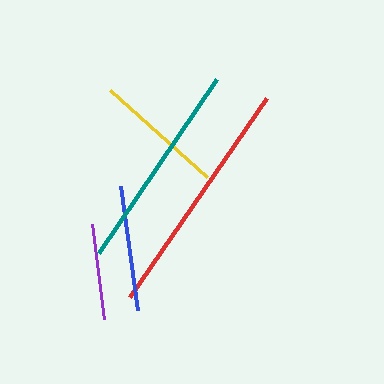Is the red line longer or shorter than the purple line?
The red line is longer than the purple line.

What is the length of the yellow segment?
The yellow segment is approximately 130 pixels long.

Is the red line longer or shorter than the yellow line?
The red line is longer than the yellow line.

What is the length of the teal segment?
The teal segment is approximately 210 pixels long.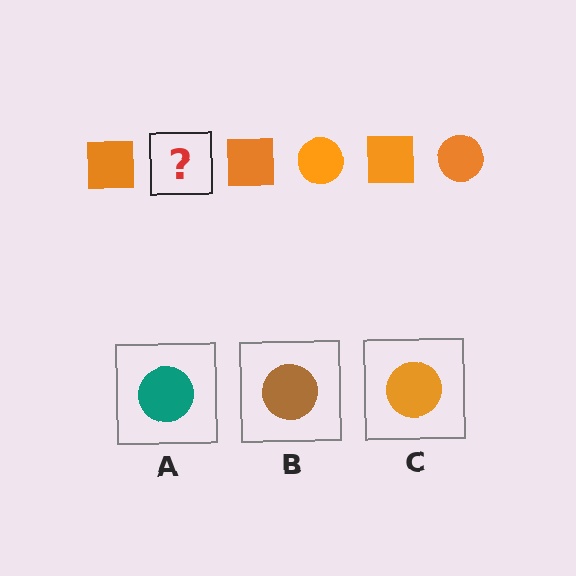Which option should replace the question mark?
Option C.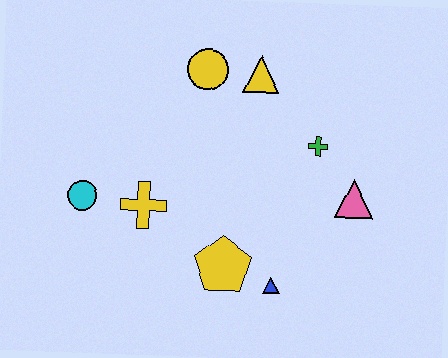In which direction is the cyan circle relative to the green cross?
The cyan circle is to the left of the green cross.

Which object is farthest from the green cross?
The cyan circle is farthest from the green cross.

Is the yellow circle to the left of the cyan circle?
No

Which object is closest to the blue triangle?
The yellow pentagon is closest to the blue triangle.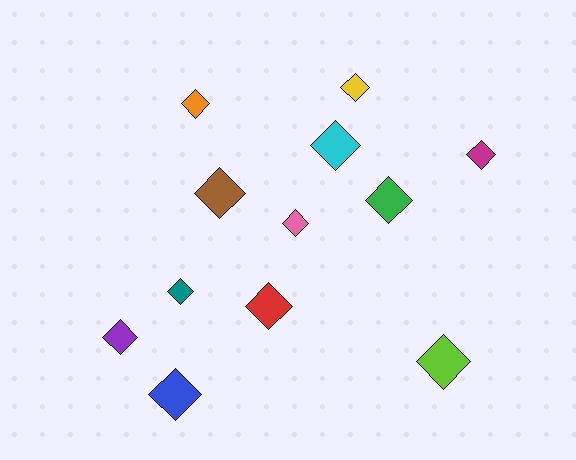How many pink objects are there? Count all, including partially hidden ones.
There is 1 pink object.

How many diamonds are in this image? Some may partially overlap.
There are 12 diamonds.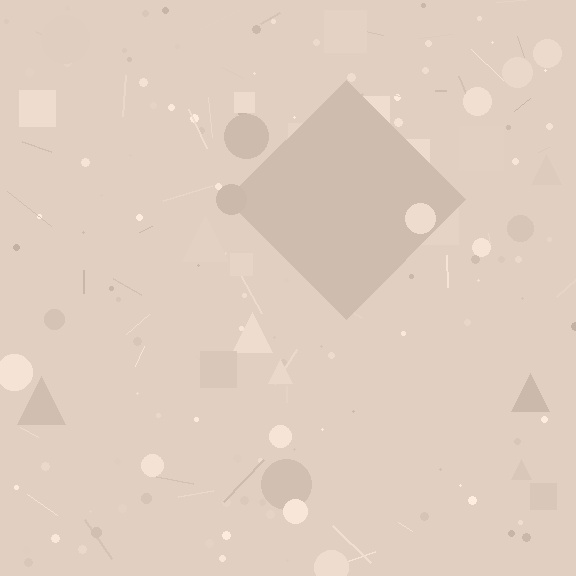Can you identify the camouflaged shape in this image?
The camouflaged shape is a diamond.